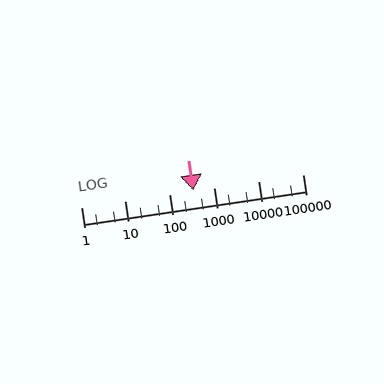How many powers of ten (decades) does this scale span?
The scale spans 5 decades, from 1 to 100000.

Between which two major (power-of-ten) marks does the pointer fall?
The pointer is between 100 and 1000.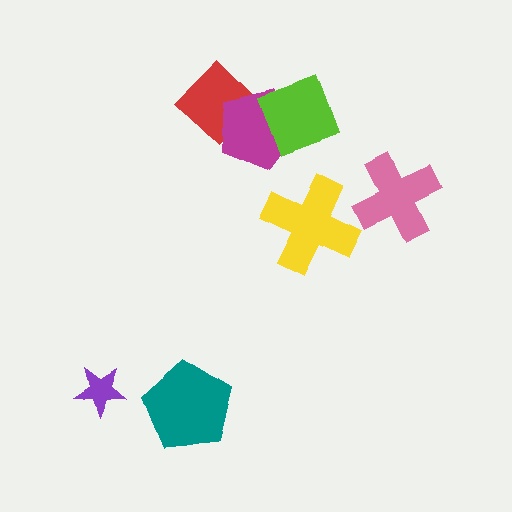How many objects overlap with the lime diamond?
1 object overlaps with the lime diamond.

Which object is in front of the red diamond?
The magenta pentagon is in front of the red diamond.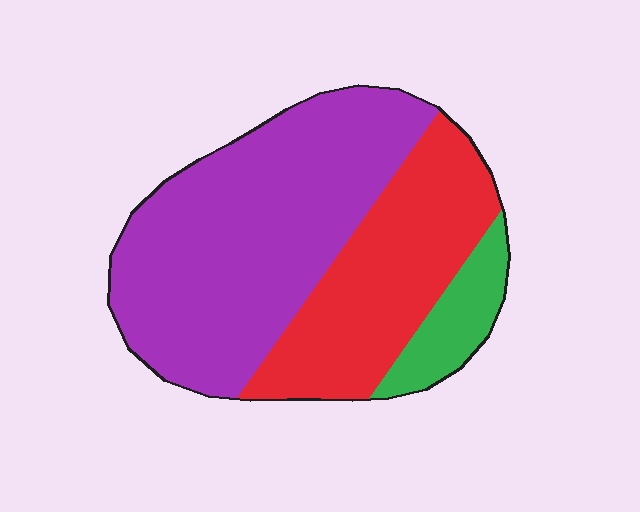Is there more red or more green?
Red.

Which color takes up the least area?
Green, at roughly 10%.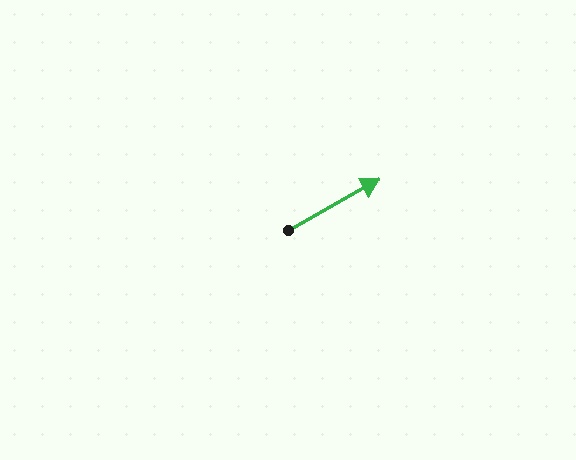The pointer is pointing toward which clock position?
Roughly 2 o'clock.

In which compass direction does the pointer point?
Northeast.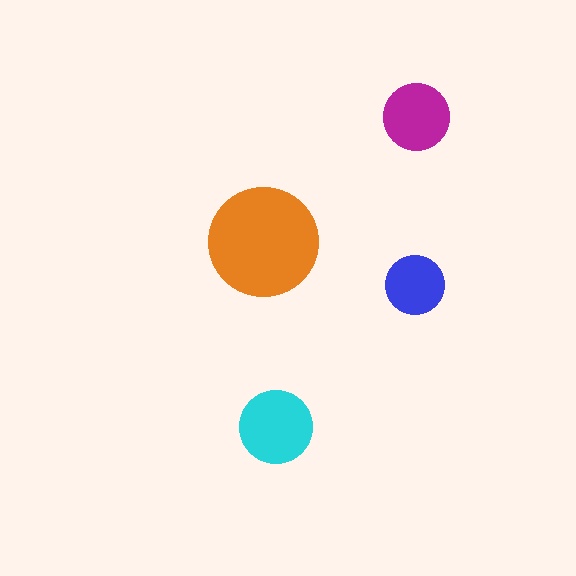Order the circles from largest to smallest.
the orange one, the cyan one, the magenta one, the blue one.